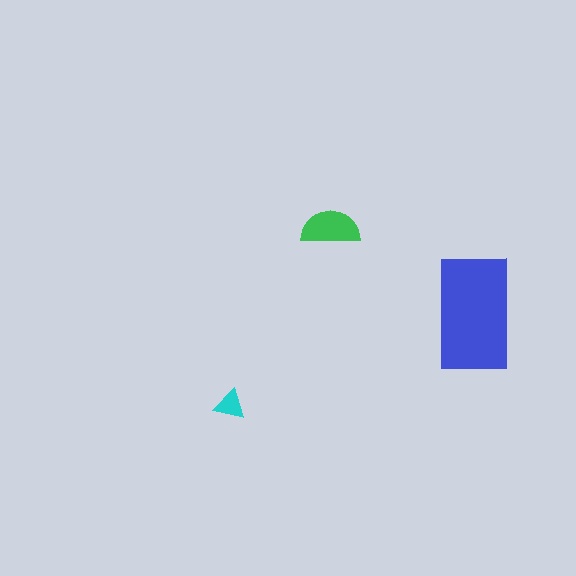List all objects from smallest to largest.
The cyan triangle, the green semicircle, the blue rectangle.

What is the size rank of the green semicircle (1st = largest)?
2nd.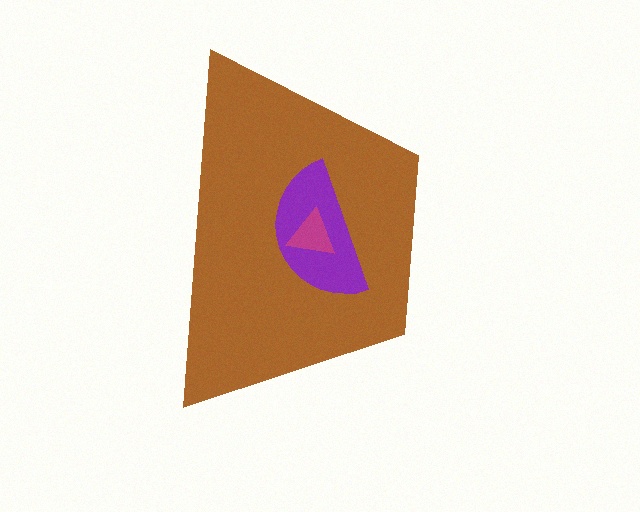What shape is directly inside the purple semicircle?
The magenta triangle.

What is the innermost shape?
The magenta triangle.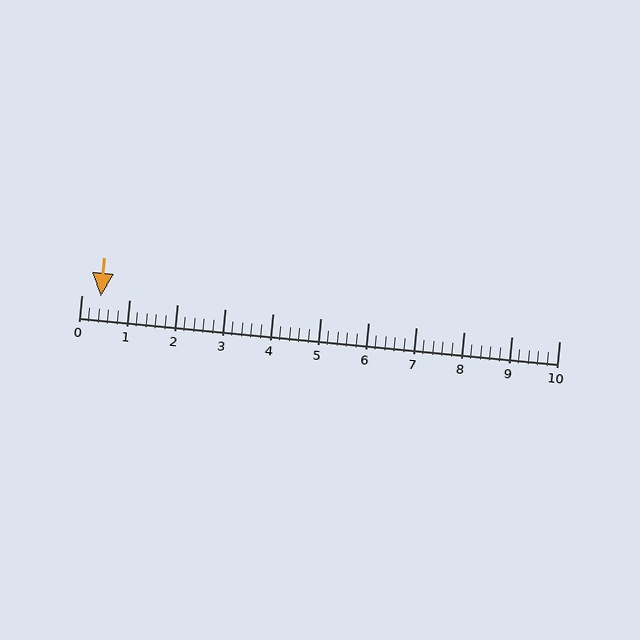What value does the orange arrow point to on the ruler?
The orange arrow points to approximately 0.4.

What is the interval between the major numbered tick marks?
The major tick marks are spaced 1 units apart.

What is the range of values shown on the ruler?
The ruler shows values from 0 to 10.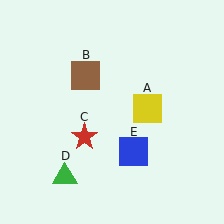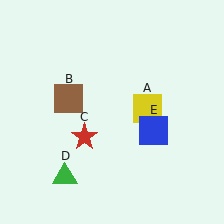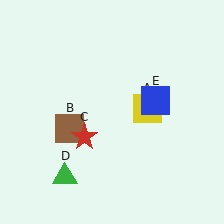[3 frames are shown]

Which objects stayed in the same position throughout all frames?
Yellow square (object A) and red star (object C) and green triangle (object D) remained stationary.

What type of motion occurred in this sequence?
The brown square (object B), blue square (object E) rotated counterclockwise around the center of the scene.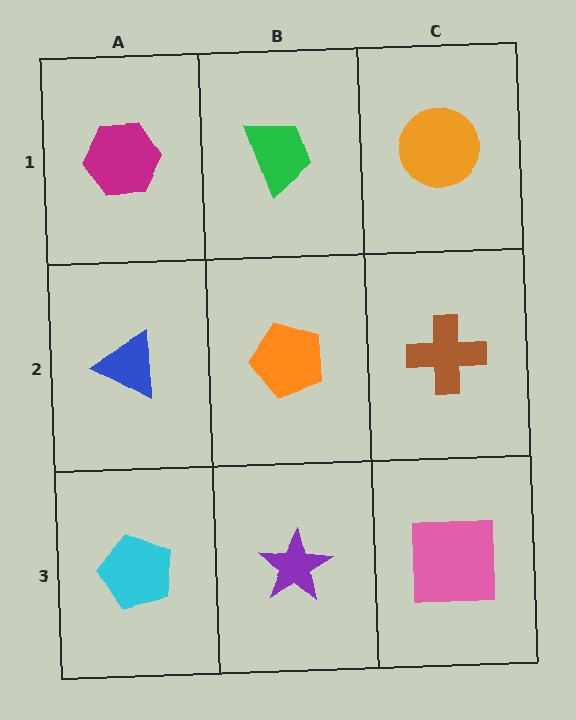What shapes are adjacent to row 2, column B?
A green trapezoid (row 1, column B), a purple star (row 3, column B), a blue triangle (row 2, column A), a brown cross (row 2, column C).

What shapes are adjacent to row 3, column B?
An orange pentagon (row 2, column B), a cyan pentagon (row 3, column A), a pink square (row 3, column C).